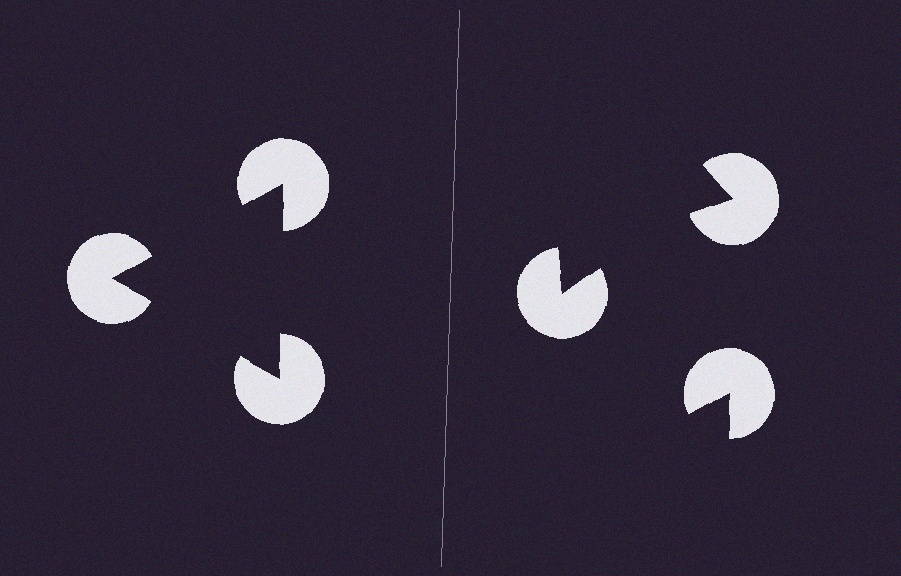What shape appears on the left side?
An illusory triangle.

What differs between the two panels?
The pac-man discs are positioned identically on both sides; only the wedge orientations differ. On the left they align to a triangle; on the right they are misaligned.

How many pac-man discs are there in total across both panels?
6 — 3 on each side.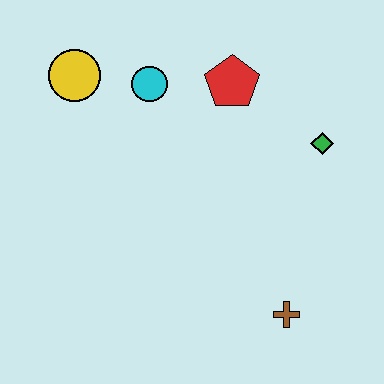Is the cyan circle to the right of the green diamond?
No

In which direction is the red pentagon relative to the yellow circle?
The red pentagon is to the right of the yellow circle.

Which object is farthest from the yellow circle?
The brown cross is farthest from the yellow circle.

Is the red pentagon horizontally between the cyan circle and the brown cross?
Yes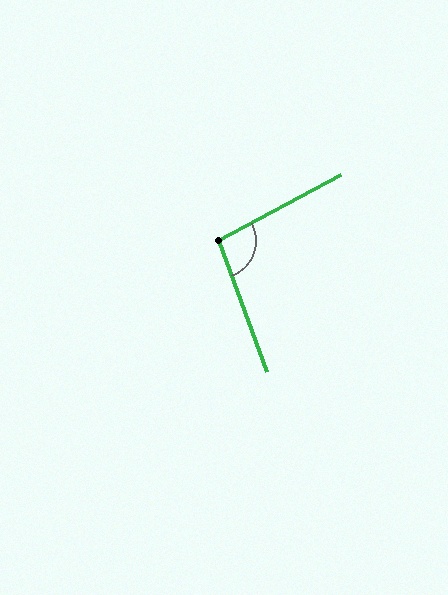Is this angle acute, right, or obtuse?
It is obtuse.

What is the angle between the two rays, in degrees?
Approximately 98 degrees.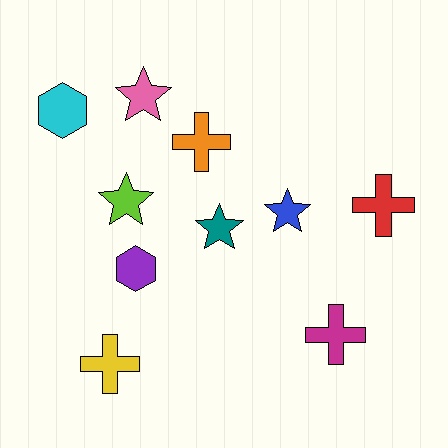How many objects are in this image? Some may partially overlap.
There are 10 objects.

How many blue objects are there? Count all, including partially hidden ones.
There is 1 blue object.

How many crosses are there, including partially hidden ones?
There are 4 crosses.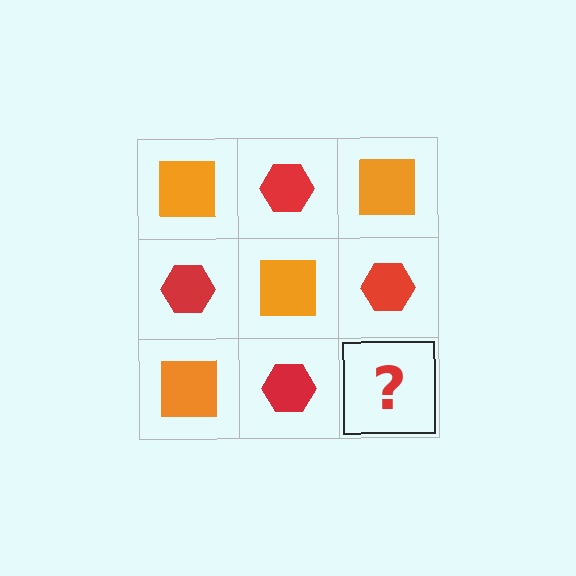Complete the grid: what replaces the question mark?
The question mark should be replaced with an orange square.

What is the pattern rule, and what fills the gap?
The rule is that it alternates orange square and red hexagon in a checkerboard pattern. The gap should be filled with an orange square.